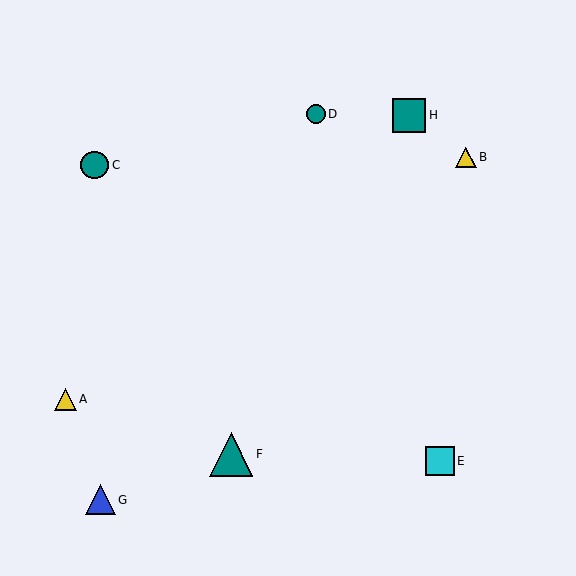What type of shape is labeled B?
Shape B is a yellow triangle.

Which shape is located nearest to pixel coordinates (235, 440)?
The teal triangle (labeled F) at (231, 454) is nearest to that location.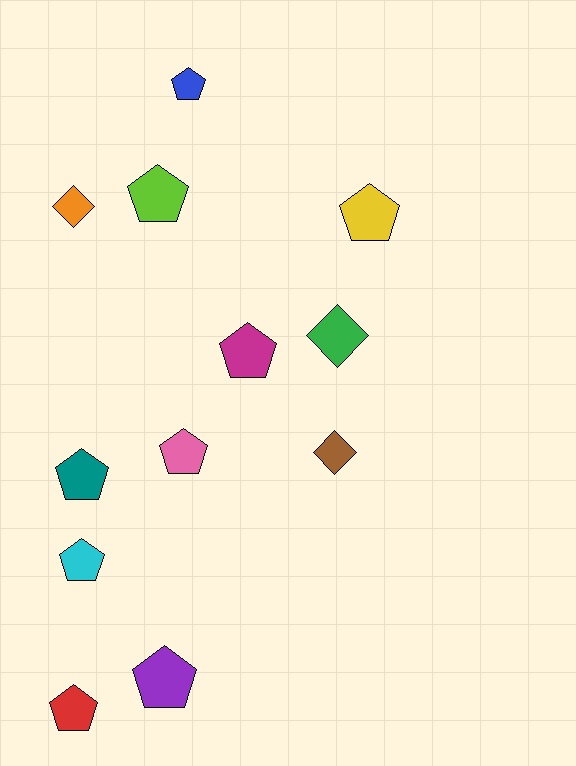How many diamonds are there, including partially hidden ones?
There are 3 diamonds.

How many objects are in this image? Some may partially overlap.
There are 12 objects.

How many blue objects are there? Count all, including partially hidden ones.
There is 1 blue object.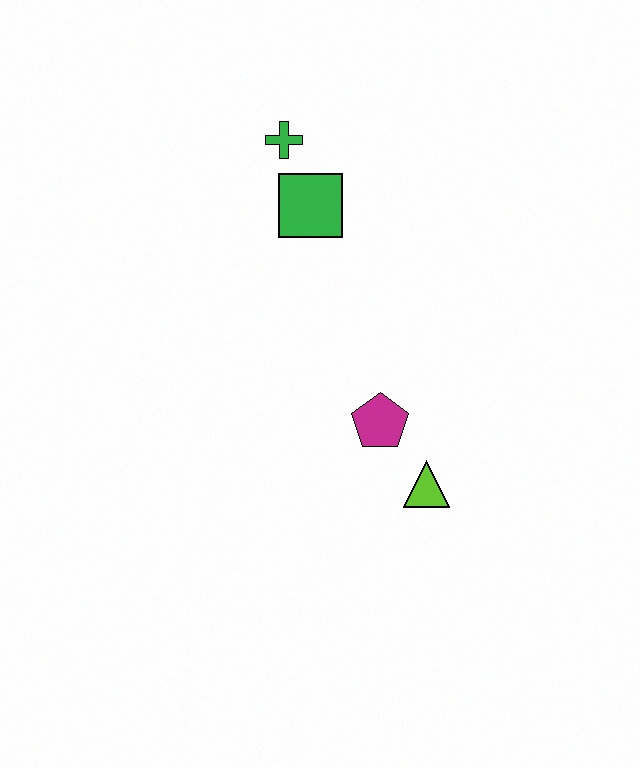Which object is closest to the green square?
The green cross is closest to the green square.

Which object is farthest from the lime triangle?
The green cross is farthest from the lime triangle.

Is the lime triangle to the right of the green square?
Yes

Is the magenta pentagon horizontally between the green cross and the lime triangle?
Yes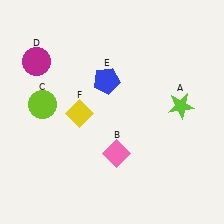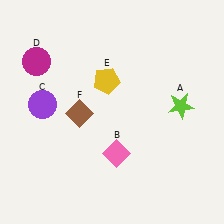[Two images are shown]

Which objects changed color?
C changed from lime to purple. E changed from blue to yellow. F changed from yellow to brown.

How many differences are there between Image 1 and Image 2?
There are 3 differences between the two images.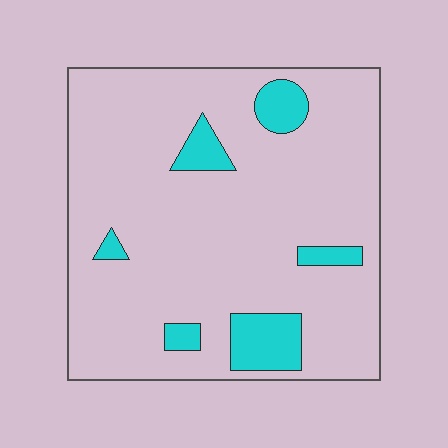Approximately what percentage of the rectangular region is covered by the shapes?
Approximately 10%.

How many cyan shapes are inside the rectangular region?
6.